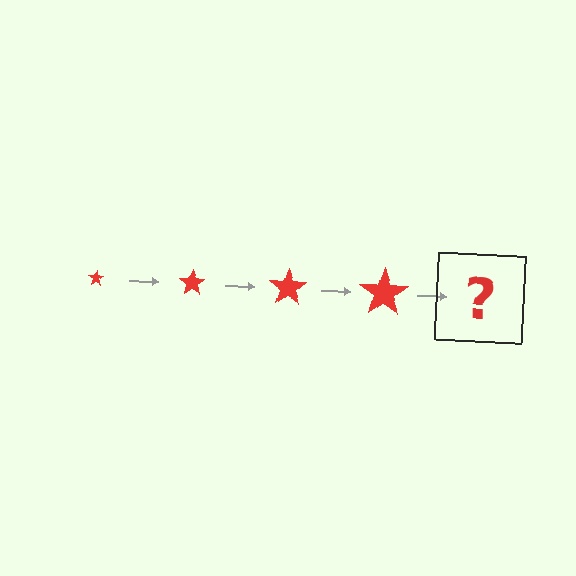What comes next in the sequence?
The next element should be a red star, larger than the previous one.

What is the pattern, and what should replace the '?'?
The pattern is that the star gets progressively larger each step. The '?' should be a red star, larger than the previous one.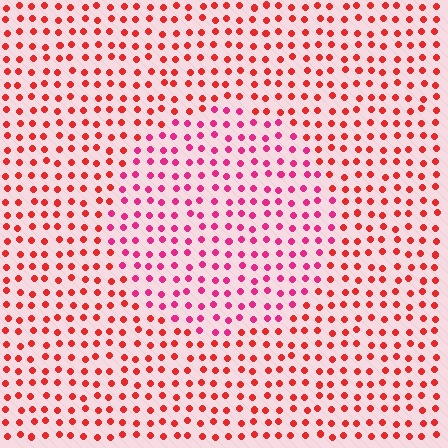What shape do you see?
I see a circle.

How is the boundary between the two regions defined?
The boundary is defined purely by a slight shift in hue (about 31 degrees). Spacing, size, and orientation are identical on both sides.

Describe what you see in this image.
The image is filled with small red elements in a uniform arrangement. A circle-shaped region is visible where the elements are tinted to a slightly different hue, forming a subtle color boundary.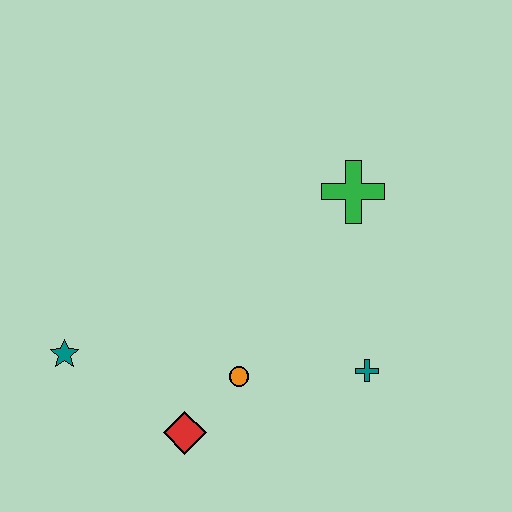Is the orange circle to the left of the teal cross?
Yes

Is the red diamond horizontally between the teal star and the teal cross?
Yes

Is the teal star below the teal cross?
No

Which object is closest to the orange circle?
The red diamond is closest to the orange circle.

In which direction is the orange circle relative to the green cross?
The orange circle is below the green cross.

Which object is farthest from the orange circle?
The green cross is farthest from the orange circle.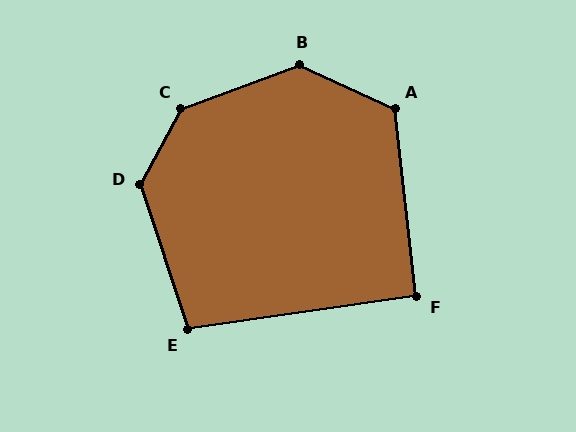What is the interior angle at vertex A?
Approximately 121 degrees (obtuse).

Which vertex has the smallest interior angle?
F, at approximately 92 degrees.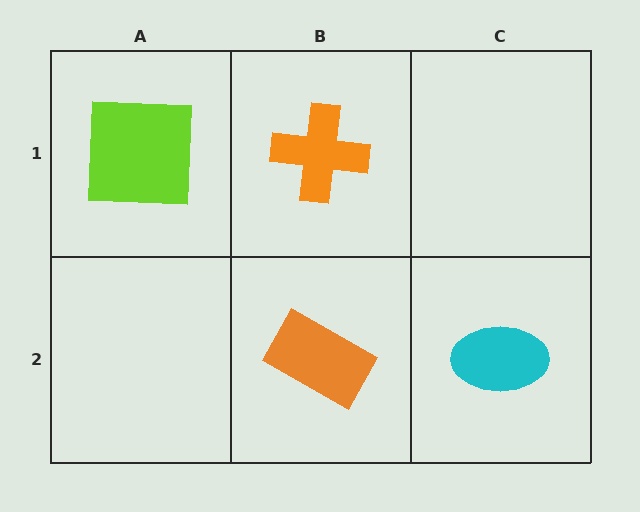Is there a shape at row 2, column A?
No, that cell is empty.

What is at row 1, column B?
An orange cross.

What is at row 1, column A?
A lime square.